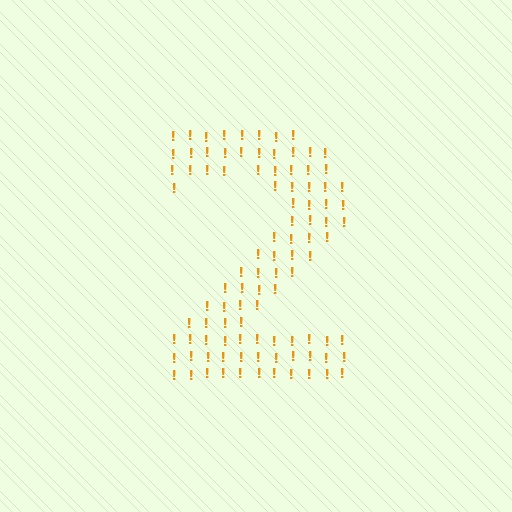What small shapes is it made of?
It is made of small exclamation marks.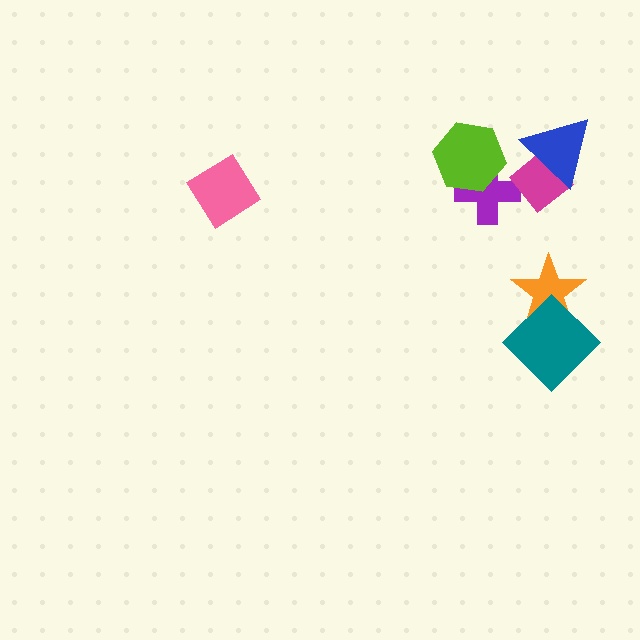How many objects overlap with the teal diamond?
1 object overlaps with the teal diamond.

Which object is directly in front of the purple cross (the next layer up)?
The magenta diamond is directly in front of the purple cross.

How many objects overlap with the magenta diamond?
2 objects overlap with the magenta diamond.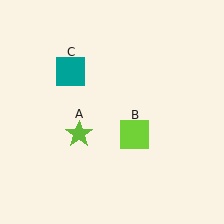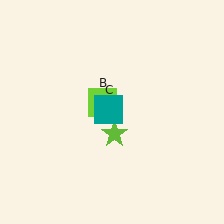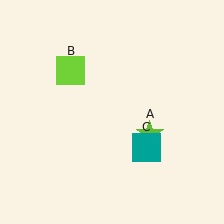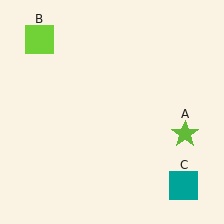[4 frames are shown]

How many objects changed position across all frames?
3 objects changed position: lime star (object A), lime square (object B), teal square (object C).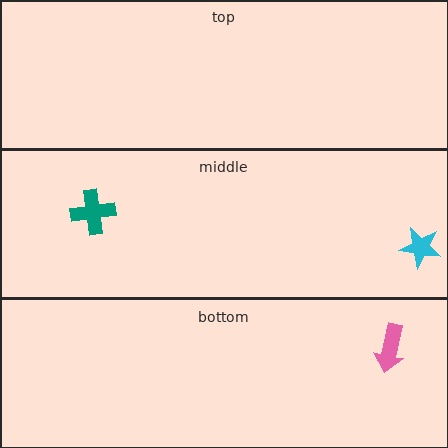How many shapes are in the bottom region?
1.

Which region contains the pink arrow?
The bottom region.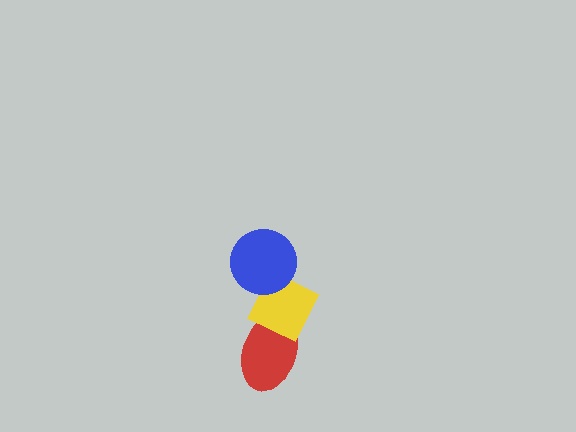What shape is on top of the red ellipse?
The yellow diamond is on top of the red ellipse.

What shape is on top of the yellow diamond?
The blue circle is on top of the yellow diamond.